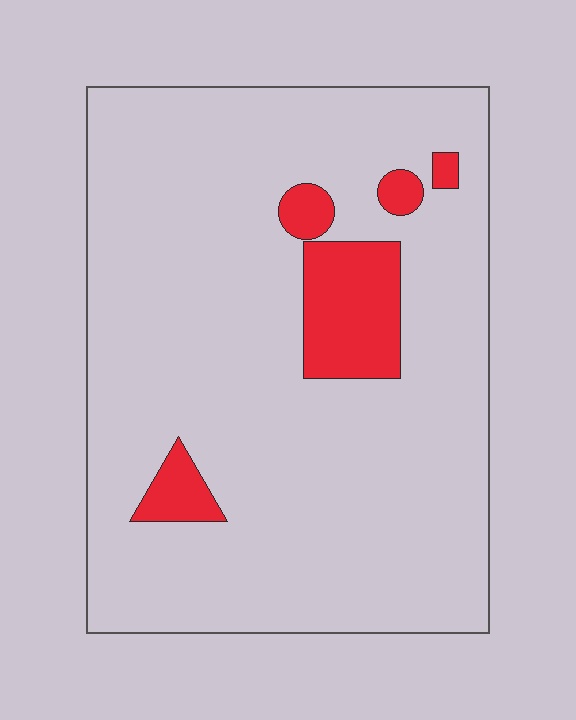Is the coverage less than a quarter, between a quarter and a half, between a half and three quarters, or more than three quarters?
Less than a quarter.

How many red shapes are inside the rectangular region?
5.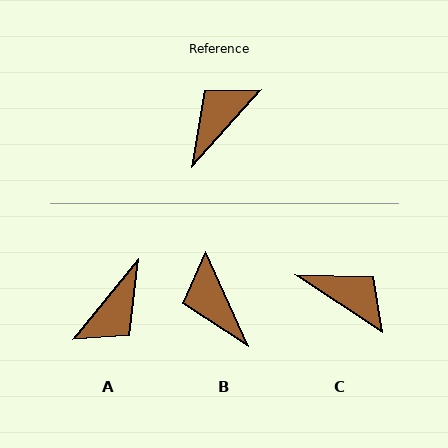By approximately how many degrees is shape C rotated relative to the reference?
Approximately 81 degrees clockwise.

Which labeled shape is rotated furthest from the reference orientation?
A, about 177 degrees away.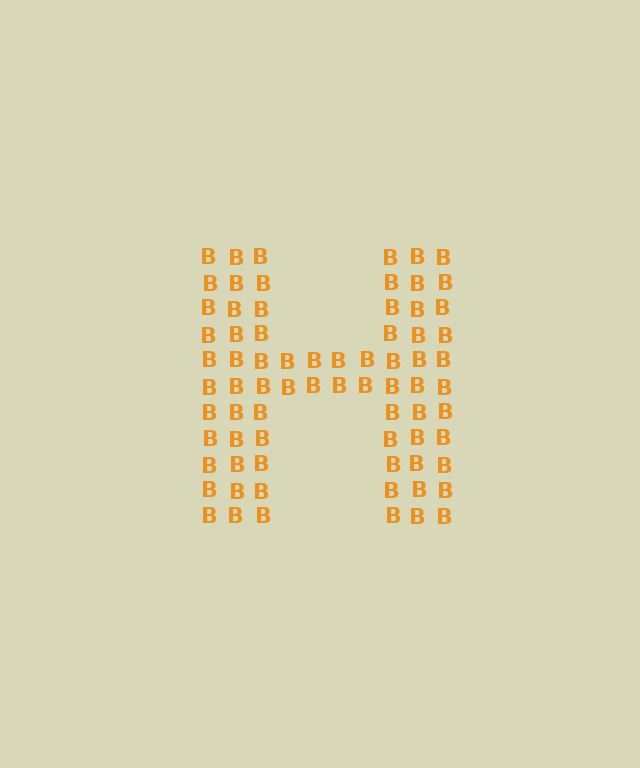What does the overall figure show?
The overall figure shows the letter H.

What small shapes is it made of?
It is made of small letter B's.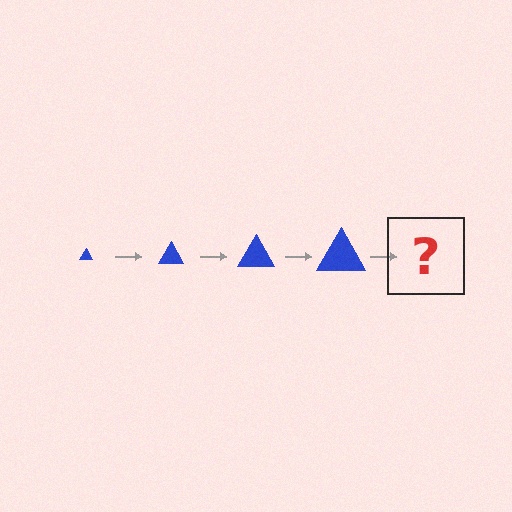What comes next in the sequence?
The next element should be a blue triangle, larger than the previous one.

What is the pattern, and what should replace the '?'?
The pattern is that the triangle gets progressively larger each step. The '?' should be a blue triangle, larger than the previous one.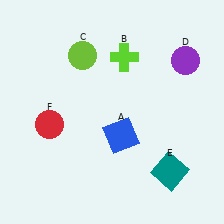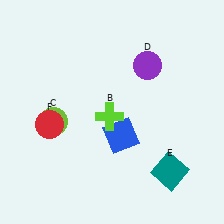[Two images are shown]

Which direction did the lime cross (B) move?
The lime cross (B) moved down.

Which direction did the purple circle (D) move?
The purple circle (D) moved left.